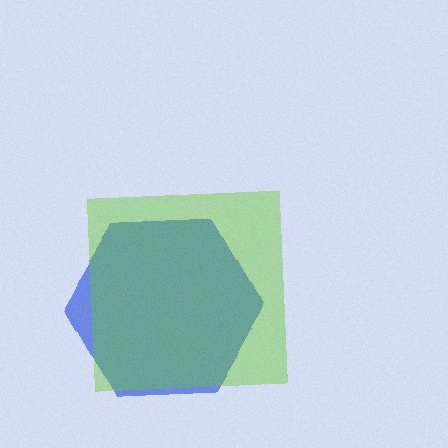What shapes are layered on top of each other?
The layered shapes are: a blue hexagon, a lime square.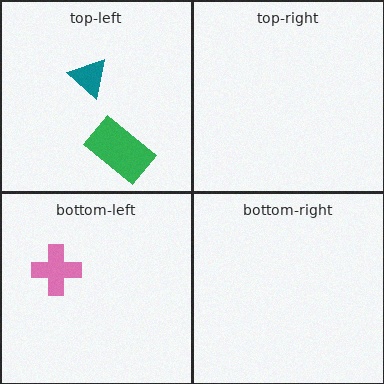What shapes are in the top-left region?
The green rectangle, the teal triangle.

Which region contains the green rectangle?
The top-left region.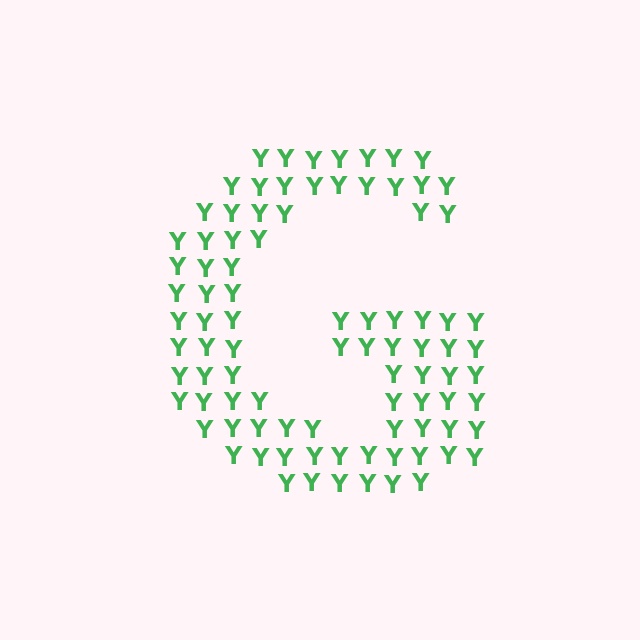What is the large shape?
The large shape is the letter G.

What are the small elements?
The small elements are letter Y's.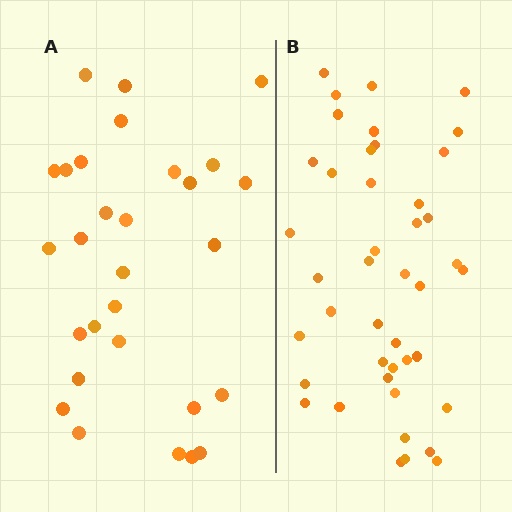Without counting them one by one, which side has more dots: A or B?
Region B (the right region) has more dots.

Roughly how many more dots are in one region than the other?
Region B has approximately 15 more dots than region A.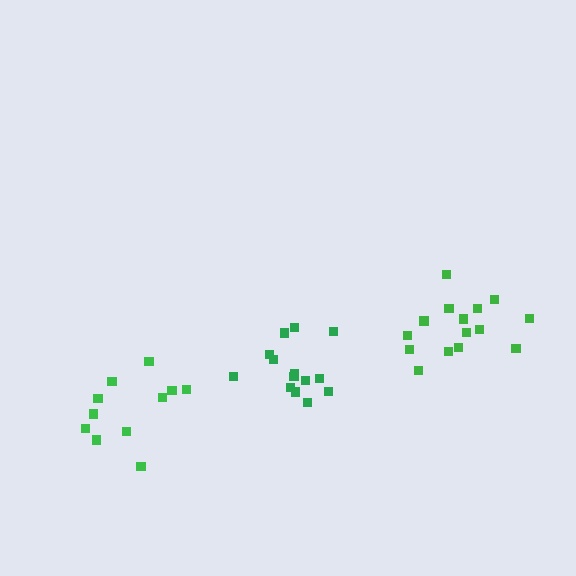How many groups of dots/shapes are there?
There are 3 groups.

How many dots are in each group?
Group 1: 15 dots, Group 2: 11 dots, Group 3: 14 dots (40 total).